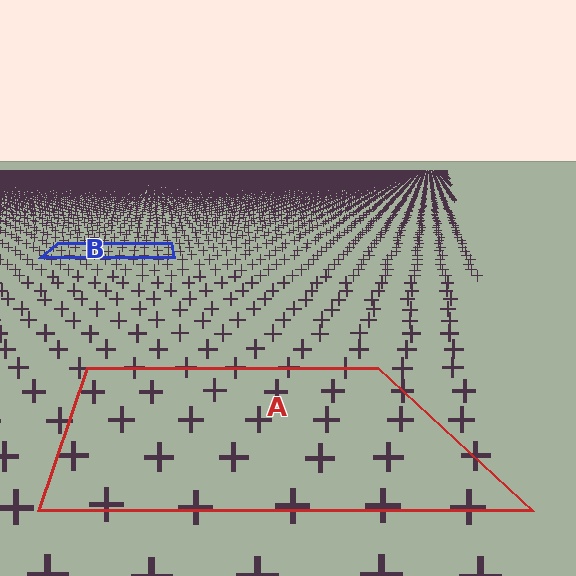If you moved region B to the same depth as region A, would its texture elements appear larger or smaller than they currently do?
They would appear larger. At a closer depth, the same texture elements are projected at a bigger on-screen size.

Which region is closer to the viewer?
Region A is closer. The texture elements there are larger and more spread out.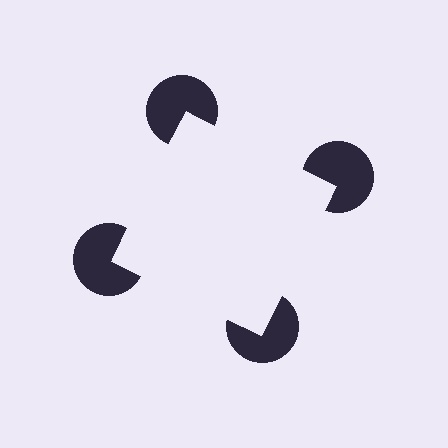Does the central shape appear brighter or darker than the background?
It typically appears slightly brighter than the background, even though no actual brightness change is drawn.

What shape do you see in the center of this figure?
An illusory square — its edges are inferred from the aligned wedge cuts in the pac-man discs, not physically drawn.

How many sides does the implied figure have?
4 sides.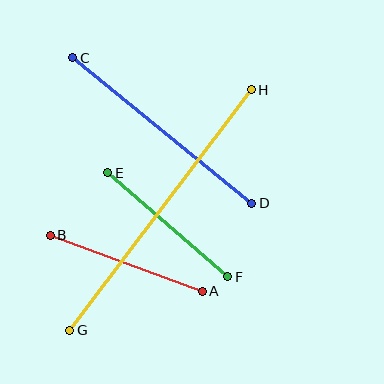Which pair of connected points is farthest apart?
Points G and H are farthest apart.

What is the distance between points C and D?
The distance is approximately 230 pixels.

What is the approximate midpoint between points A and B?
The midpoint is at approximately (126, 263) pixels.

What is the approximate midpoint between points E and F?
The midpoint is at approximately (168, 225) pixels.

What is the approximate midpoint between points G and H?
The midpoint is at approximately (161, 210) pixels.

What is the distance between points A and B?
The distance is approximately 162 pixels.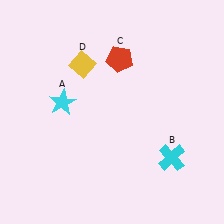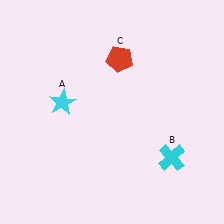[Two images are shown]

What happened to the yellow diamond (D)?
The yellow diamond (D) was removed in Image 2. It was in the top-left area of Image 1.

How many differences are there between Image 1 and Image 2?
There is 1 difference between the two images.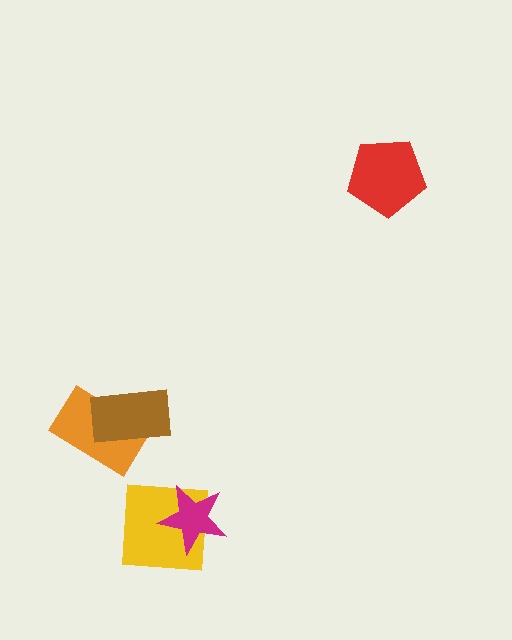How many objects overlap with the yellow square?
1 object overlaps with the yellow square.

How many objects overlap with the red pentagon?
0 objects overlap with the red pentagon.